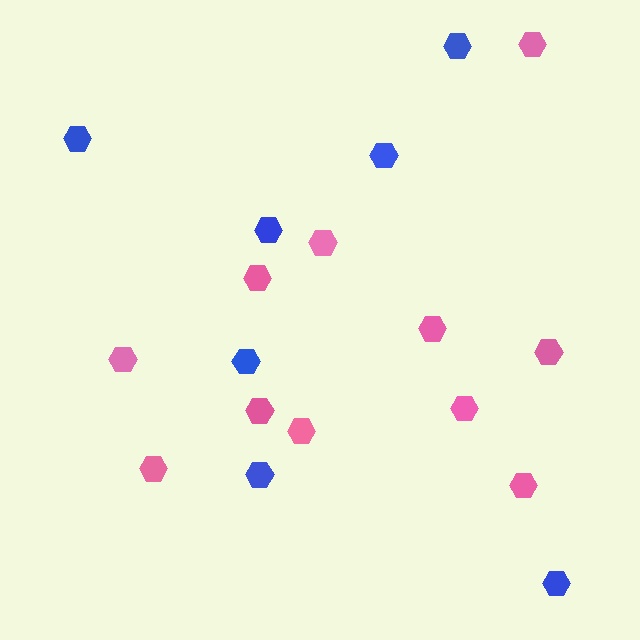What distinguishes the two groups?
There are 2 groups: one group of pink hexagons (11) and one group of blue hexagons (7).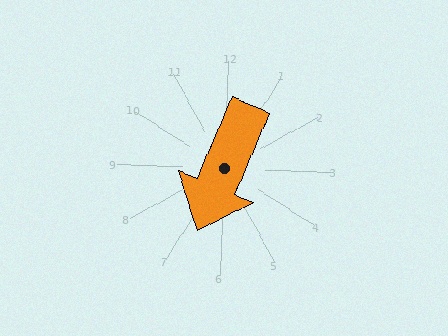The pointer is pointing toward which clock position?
Roughly 7 o'clock.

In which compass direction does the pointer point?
South.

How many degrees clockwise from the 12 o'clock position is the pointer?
Approximately 201 degrees.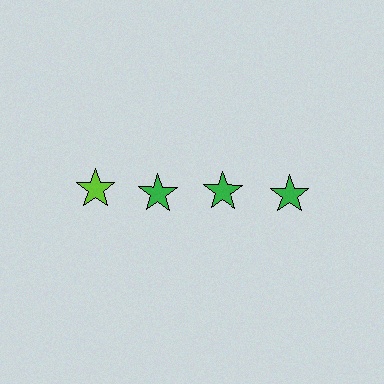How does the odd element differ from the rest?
It has a different color: lime instead of green.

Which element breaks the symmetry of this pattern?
The lime star in the top row, leftmost column breaks the symmetry. All other shapes are green stars.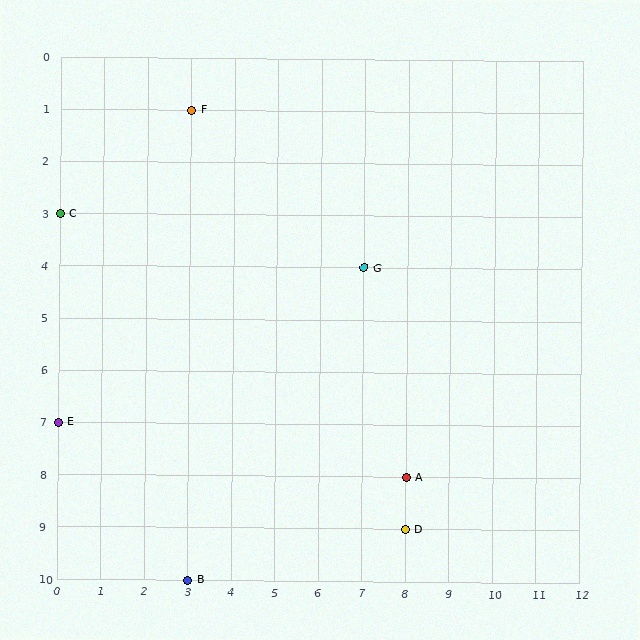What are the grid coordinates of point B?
Point B is at grid coordinates (3, 10).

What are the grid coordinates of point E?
Point E is at grid coordinates (0, 7).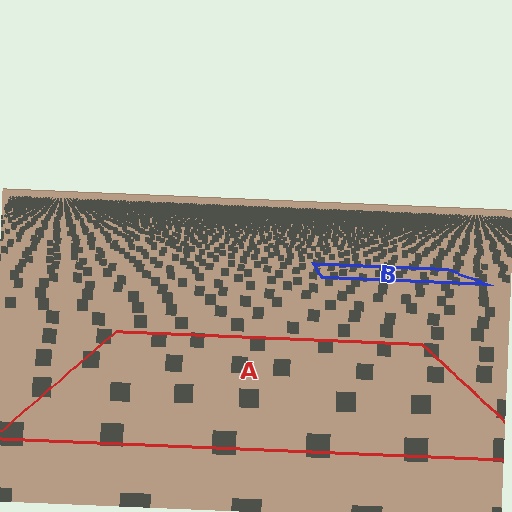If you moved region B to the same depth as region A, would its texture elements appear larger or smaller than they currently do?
They would appear larger. At a closer depth, the same texture elements are projected at a bigger on-screen size.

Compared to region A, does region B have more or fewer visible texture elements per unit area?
Region B has more texture elements per unit area — they are packed more densely because it is farther away.